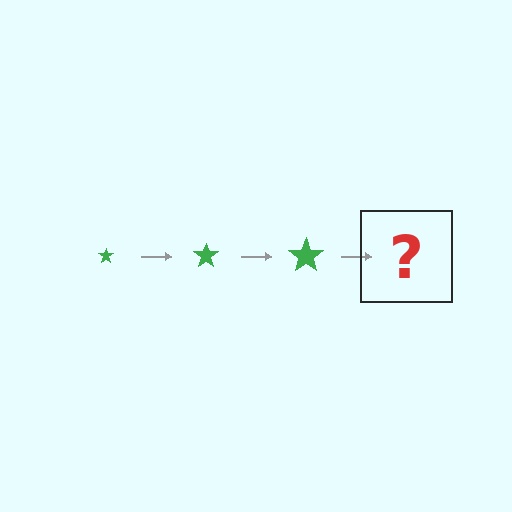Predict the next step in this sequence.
The next step is a green star, larger than the previous one.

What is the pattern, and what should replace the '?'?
The pattern is that the star gets progressively larger each step. The '?' should be a green star, larger than the previous one.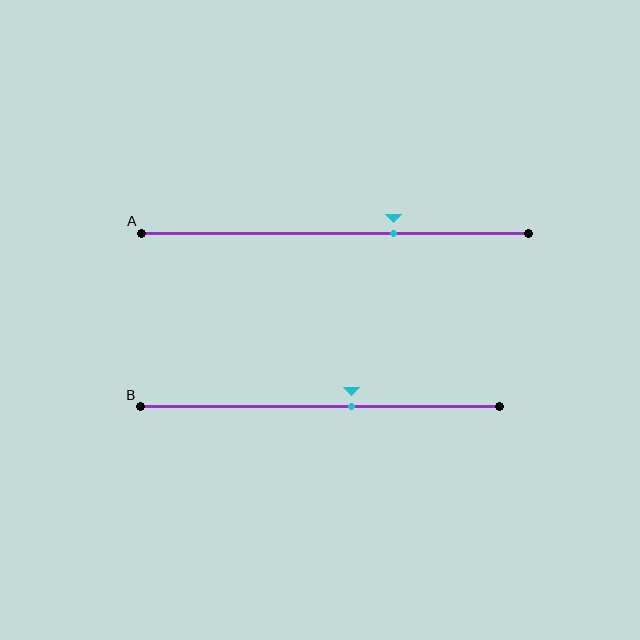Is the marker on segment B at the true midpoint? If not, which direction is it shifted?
No, the marker on segment B is shifted to the right by about 9% of the segment length.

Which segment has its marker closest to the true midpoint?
Segment B has its marker closest to the true midpoint.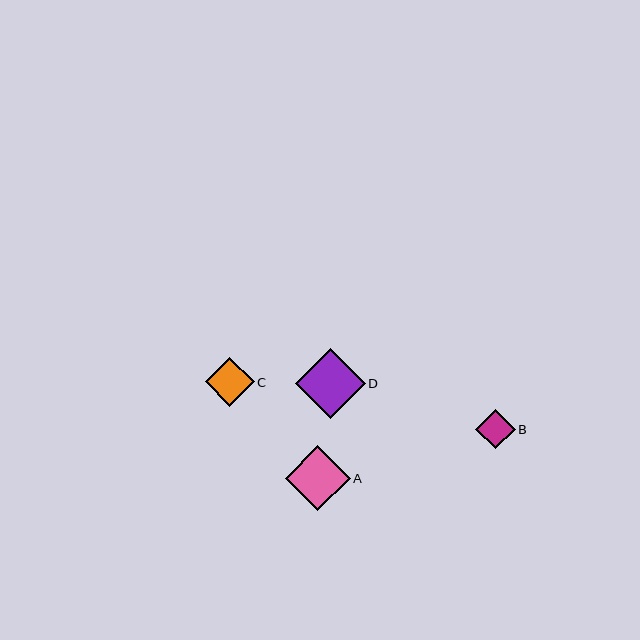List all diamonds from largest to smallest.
From largest to smallest: D, A, C, B.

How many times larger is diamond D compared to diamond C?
Diamond D is approximately 1.4 times the size of diamond C.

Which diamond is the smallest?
Diamond B is the smallest with a size of approximately 40 pixels.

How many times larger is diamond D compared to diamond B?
Diamond D is approximately 1.8 times the size of diamond B.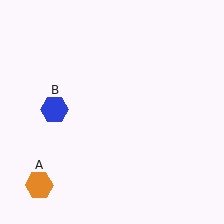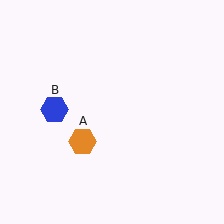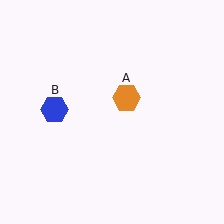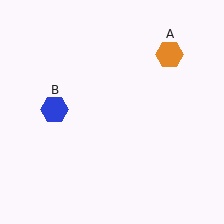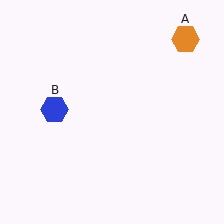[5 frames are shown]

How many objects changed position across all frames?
1 object changed position: orange hexagon (object A).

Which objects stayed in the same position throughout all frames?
Blue hexagon (object B) remained stationary.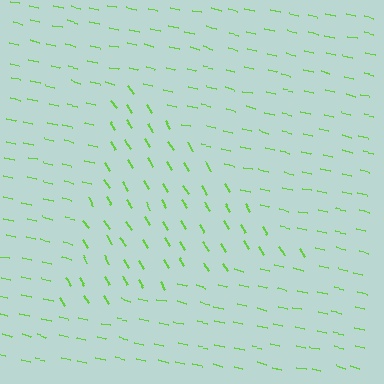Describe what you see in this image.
The image is filled with small lime line segments. A triangle region in the image has lines oriented differently from the surrounding lines, creating a visible texture boundary.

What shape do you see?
I see a triangle.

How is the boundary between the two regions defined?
The boundary is defined purely by a change in line orientation (approximately 45 degrees difference). All lines are the same color and thickness.